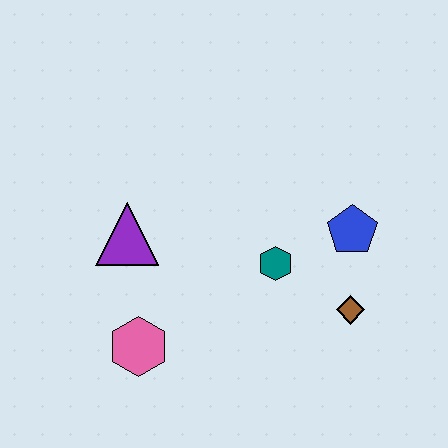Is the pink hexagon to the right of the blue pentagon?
No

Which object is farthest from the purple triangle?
The brown diamond is farthest from the purple triangle.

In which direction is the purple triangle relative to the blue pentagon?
The purple triangle is to the left of the blue pentagon.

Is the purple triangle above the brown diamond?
Yes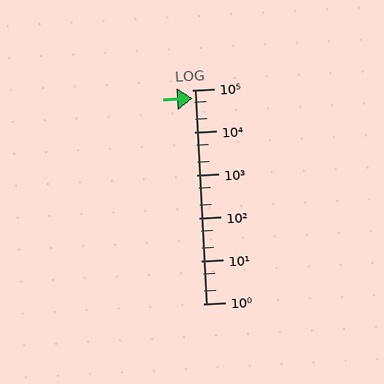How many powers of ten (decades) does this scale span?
The scale spans 5 decades, from 1 to 100000.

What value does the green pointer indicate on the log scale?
The pointer indicates approximately 63000.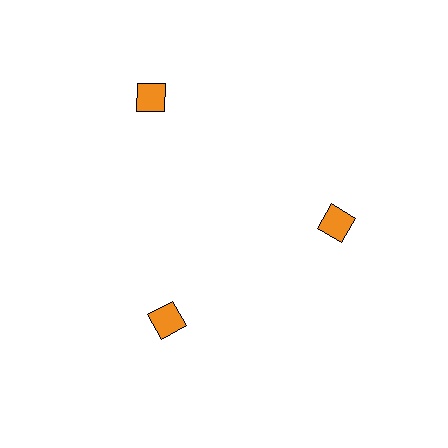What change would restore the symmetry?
The symmetry would be restored by moving it inward, back onto the ring so that all 3 squares sit at equal angles and equal distance from the center.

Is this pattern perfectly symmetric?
No. The 3 orange squares are arranged in a ring, but one element near the 11 o'clock position is pushed outward from the center, breaking the 3-fold rotational symmetry.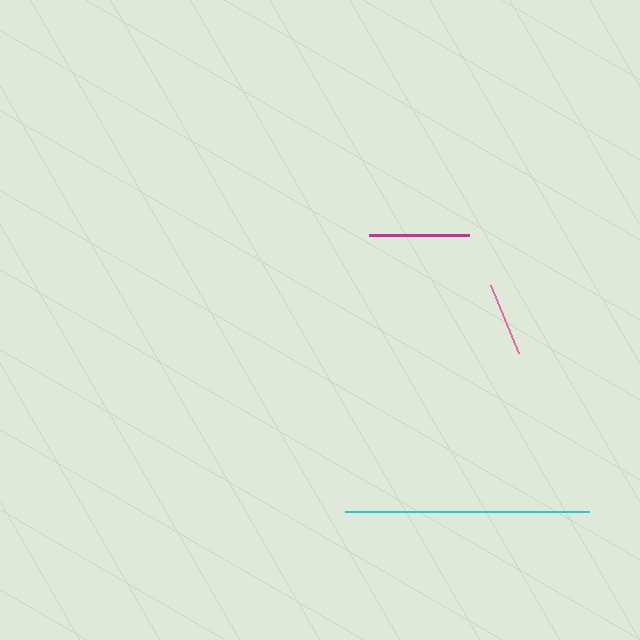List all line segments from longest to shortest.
From longest to shortest: cyan, magenta, pink.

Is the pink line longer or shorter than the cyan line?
The cyan line is longer than the pink line.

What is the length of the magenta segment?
The magenta segment is approximately 101 pixels long.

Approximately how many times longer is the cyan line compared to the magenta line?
The cyan line is approximately 2.4 times the length of the magenta line.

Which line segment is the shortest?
The pink line is the shortest at approximately 73 pixels.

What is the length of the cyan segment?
The cyan segment is approximately 244 pixels long.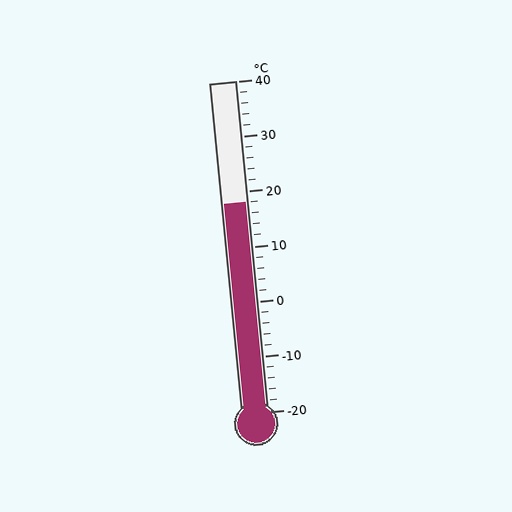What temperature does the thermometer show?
The thermometer shows approximately 18°C.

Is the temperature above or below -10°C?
The temperature is above -10°C.